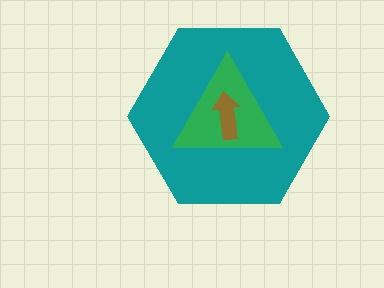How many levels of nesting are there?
3.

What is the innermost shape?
The brown arrow.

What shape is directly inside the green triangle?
The brown arrow.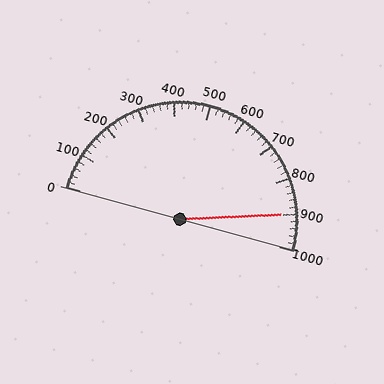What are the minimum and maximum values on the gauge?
The gauge ranges from 0 to 1000.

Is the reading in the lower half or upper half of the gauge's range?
The reading is in the upper half of the range (0 to 1000).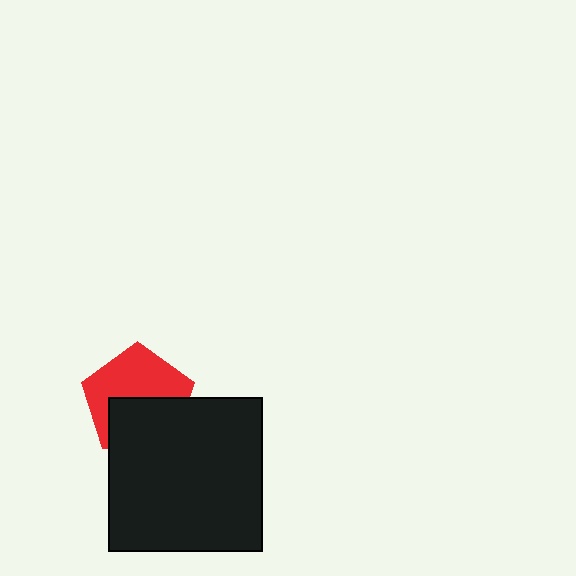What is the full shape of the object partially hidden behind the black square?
The partially hidden object is a red pentagon.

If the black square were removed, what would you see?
You would see the complete red pentagon.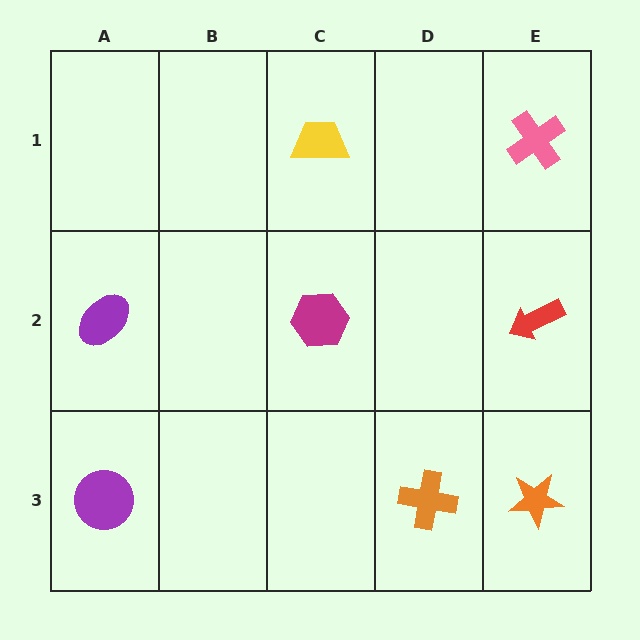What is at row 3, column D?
An orange cross.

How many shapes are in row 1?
2 shapes.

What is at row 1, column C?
A yellow trapezoid.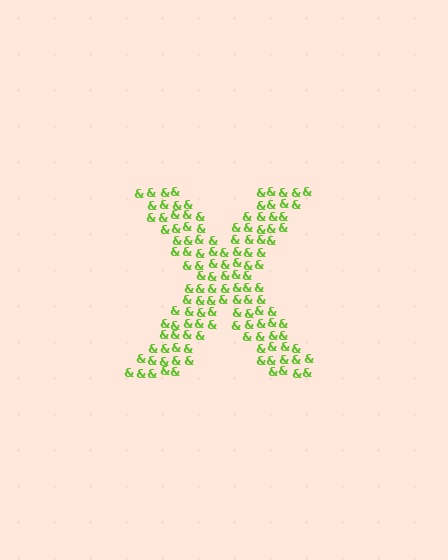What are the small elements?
The small elements are ampersands.